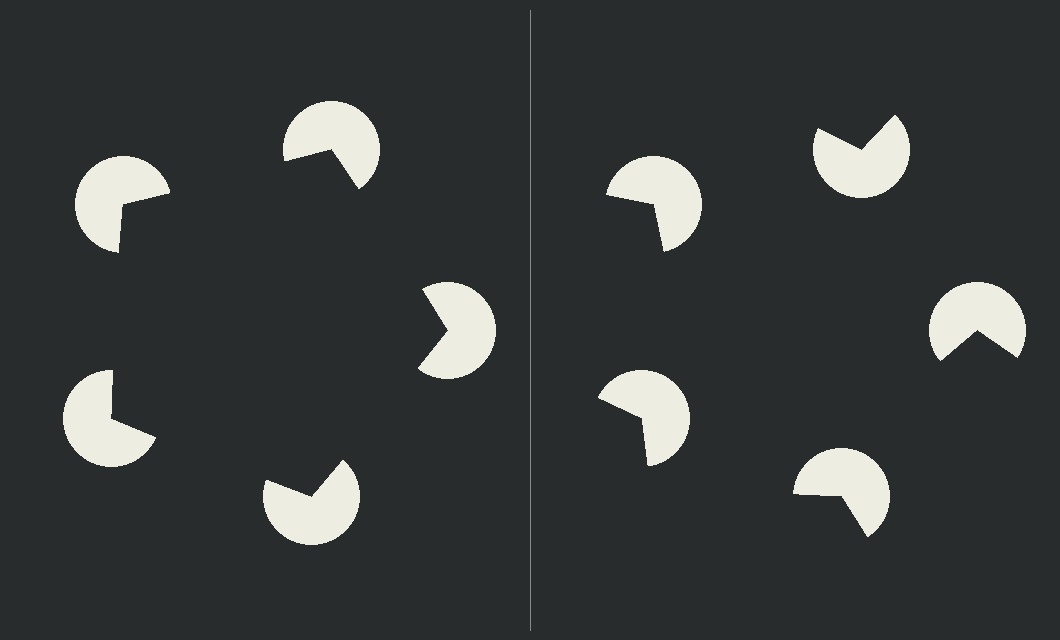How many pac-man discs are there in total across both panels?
10 — 5 on each side.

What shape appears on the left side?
An illusory pentagon.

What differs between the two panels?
The pac-man discs are positioned identically on both sides; only the wedge orientations differ. On the left they align to a pentagon; on the right they are misaligned.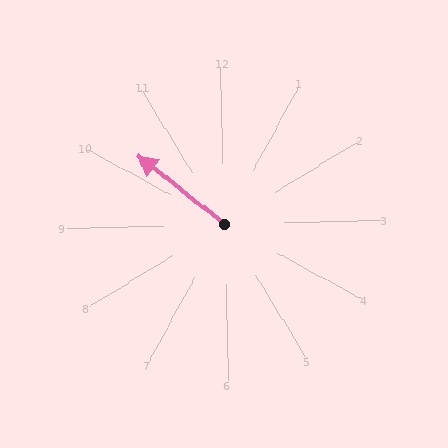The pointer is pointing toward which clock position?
Roughly 10 o'clock.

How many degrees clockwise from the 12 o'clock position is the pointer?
Approximately 310 degrees.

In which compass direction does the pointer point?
Northwest.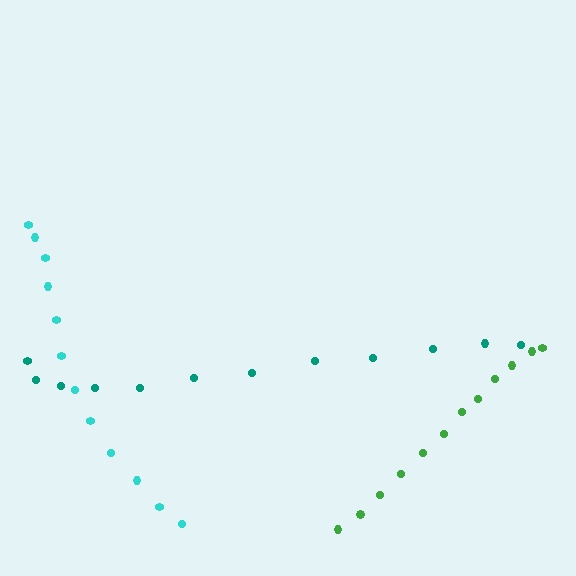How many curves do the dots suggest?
There are 3 distinct paths.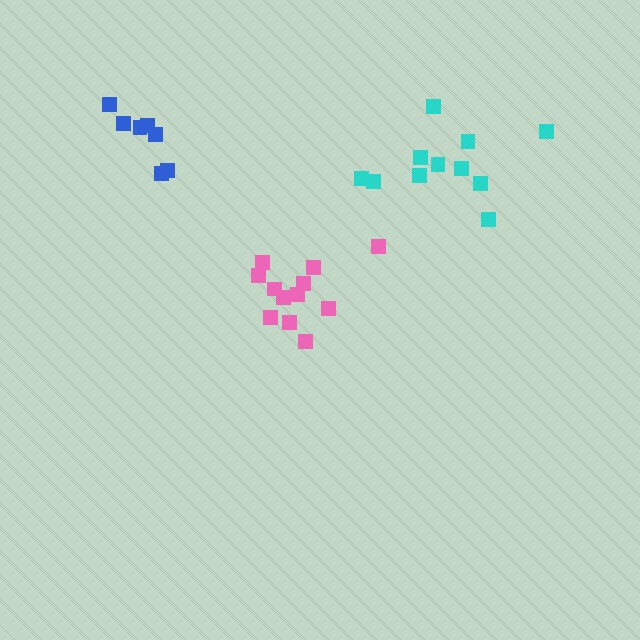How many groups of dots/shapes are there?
There are 3 groups.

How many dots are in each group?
Group 1: 12 dots, Group 2: 7 dots, Group 3: 11 dots (30 total).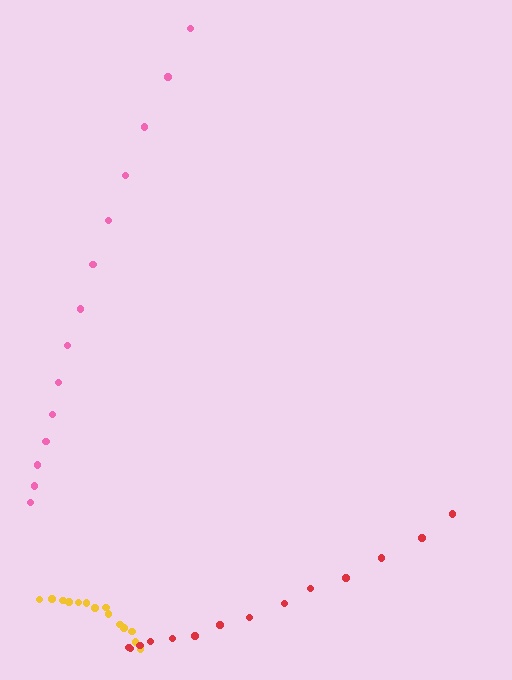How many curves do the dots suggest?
There are 3 distinct paths.